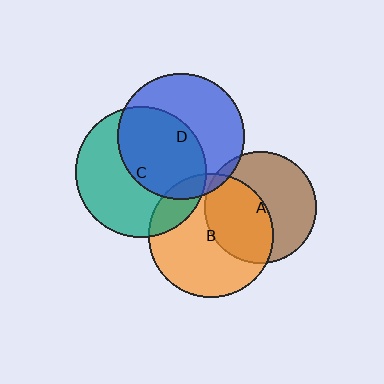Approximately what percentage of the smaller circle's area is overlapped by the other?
Approximately 5%.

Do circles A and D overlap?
Yes.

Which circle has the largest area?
Circle C (teal).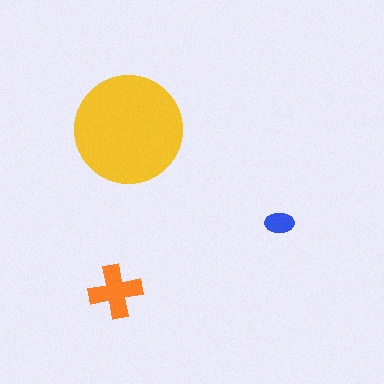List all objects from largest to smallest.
The yellow circle, the orange cross, the blue ellipse.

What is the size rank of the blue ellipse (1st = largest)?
3rd.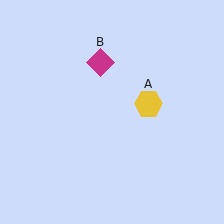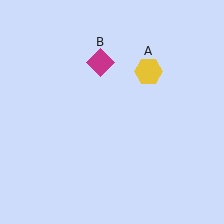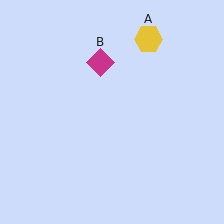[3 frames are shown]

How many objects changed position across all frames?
1 object changed position: yellow hexagon (object A).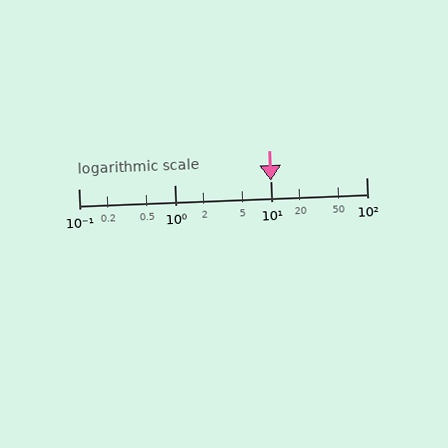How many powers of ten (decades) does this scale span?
The scale spans 3 decades, from 0.1 to 100.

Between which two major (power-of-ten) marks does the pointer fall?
The pointer is between 10 and 100.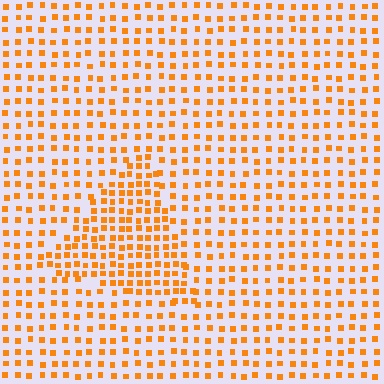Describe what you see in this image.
The image contains small orange elements arranged at two different densities. A triangle-shaped region is visible where the elements are more densely packed than the surrounding area.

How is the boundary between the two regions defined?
The boundary is defined by a change in element density (approximately 1.8x ratio). All elements are the same color, size, and shape.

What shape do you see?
I see a triangle.